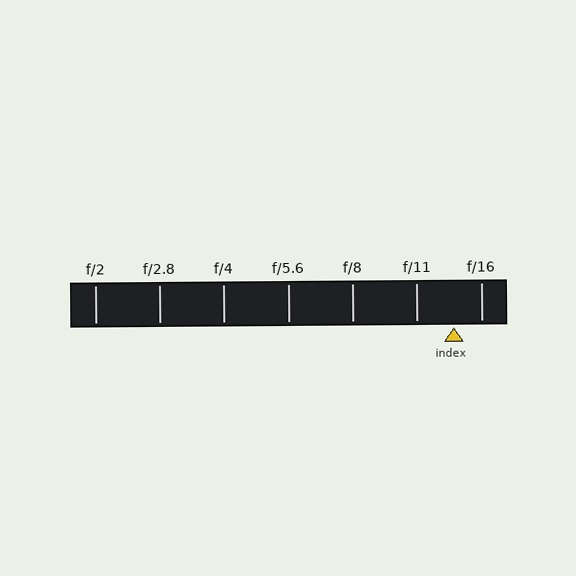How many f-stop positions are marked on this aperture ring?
There are 7 f-stop positions marked.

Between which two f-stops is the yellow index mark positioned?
The index mark is between f/11 and f/16.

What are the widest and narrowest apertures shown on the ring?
The widest aperture shown is f/2 and the narrowest is f/16.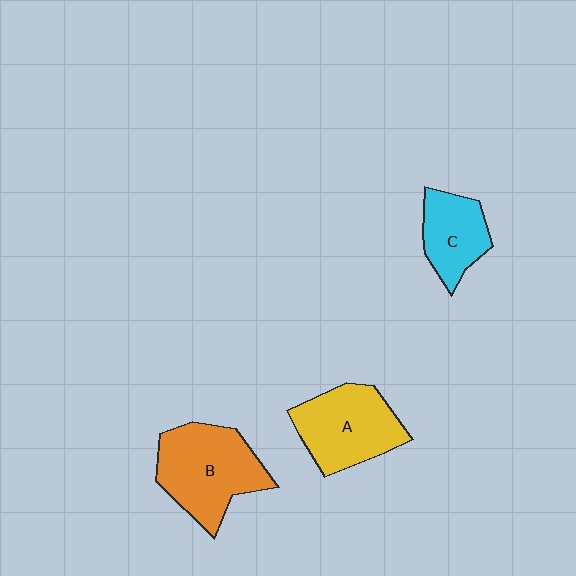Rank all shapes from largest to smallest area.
From largest to smallest: B (orange), A (yellow), C (cyan).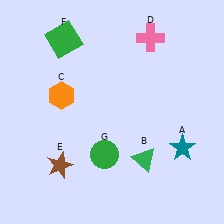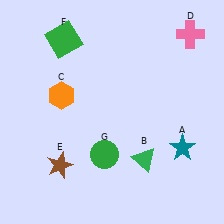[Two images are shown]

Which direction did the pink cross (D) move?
The pink cross (D) moved right.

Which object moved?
The pink cross (D) moved right.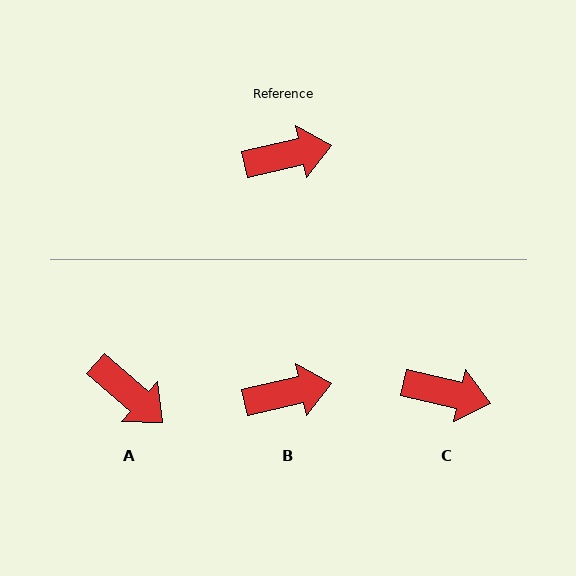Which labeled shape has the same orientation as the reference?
B.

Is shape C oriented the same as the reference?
No, it is off by about 26 degrees.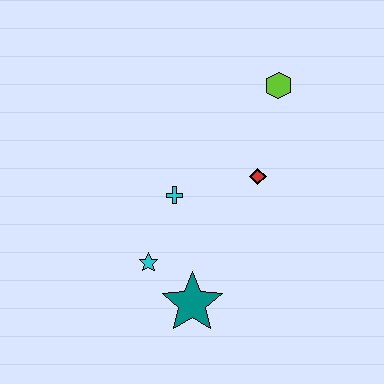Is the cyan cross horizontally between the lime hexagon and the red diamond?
No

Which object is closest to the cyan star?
The teal star is closest to the cyan star.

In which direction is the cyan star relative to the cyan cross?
The cyan star is below the cyan cross.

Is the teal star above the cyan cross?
No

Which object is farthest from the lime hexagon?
The teal star is farthest from the lime hexagon.